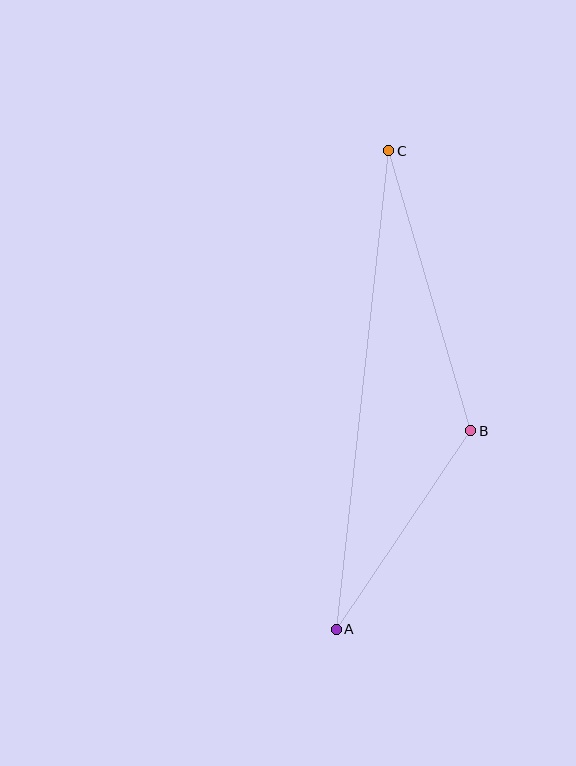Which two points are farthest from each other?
Points A and C are farthest from each other.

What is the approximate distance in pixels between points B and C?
The distance between B and C is approximately 292 pixels.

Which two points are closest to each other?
Points A and B are closest to each other.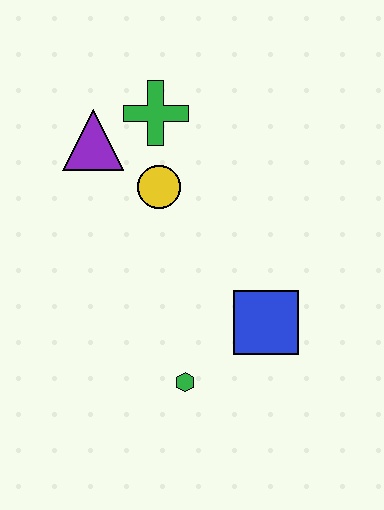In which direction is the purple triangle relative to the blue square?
The purple triangle is above the blue square.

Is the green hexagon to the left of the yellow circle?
No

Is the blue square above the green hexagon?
Yes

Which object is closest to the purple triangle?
The green cross is closest to the purple triangle.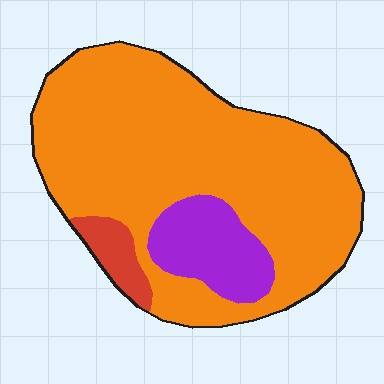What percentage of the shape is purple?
Purple takes up about one eighth (1/8) of the shape.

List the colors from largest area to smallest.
From largest to smallest: orange, purple, red.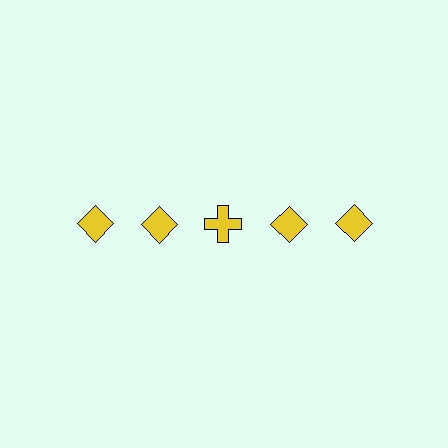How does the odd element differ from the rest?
It has a different shape: cross instead of diamond.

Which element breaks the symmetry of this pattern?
The yellow cross in the top row, center column breaks the symmetry. All other shapes are yellow diamonds.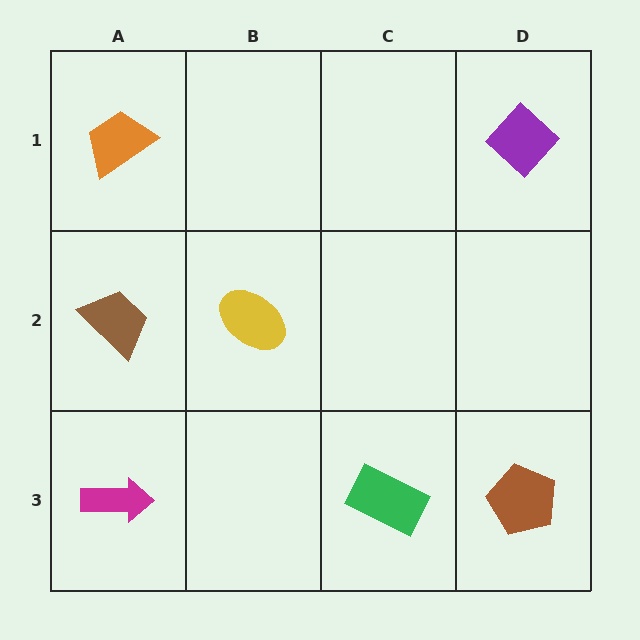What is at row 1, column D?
A purple diamond.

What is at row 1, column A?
An orange trapezoid.